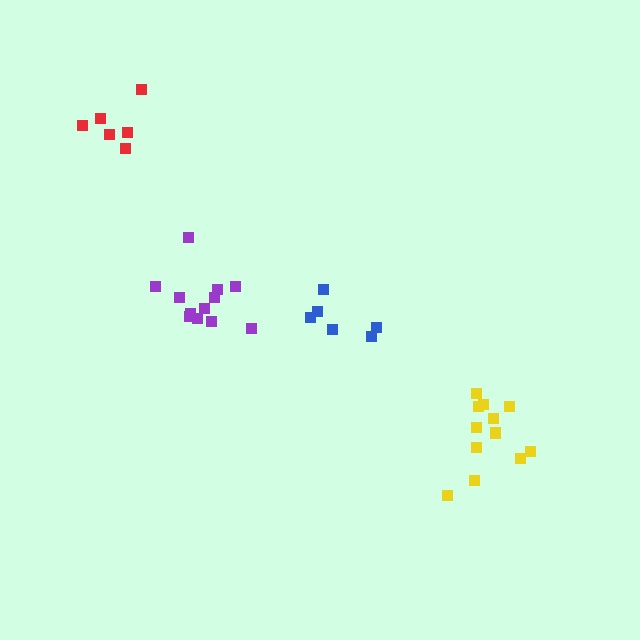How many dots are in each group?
Group 1: 12 dots, Group 2: 12 dots, Group 3: 6 dots, Group 4: 6 dots (36 total).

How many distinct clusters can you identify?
There are 4 distinct clusters.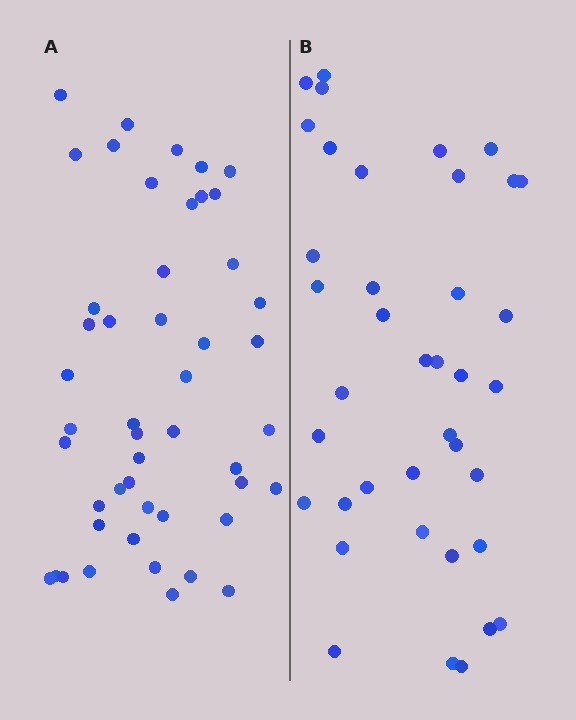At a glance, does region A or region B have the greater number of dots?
Region A (the left region) has more dots.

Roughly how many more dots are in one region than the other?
Region A has roughly 8 or so more dots than region B.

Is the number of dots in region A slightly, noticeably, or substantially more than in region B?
Region A has only slightly more — the two regions are fairly close. The ratio is roughly 1.2 to 1.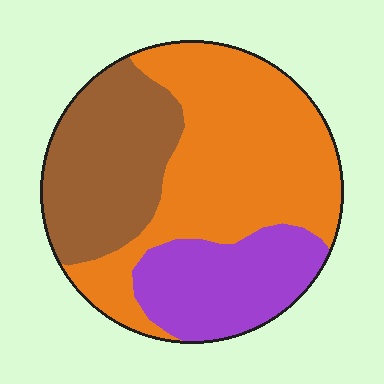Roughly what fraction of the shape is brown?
Brown takes up between a sixth and a third of the shape.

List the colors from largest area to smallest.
From largest to smallest: orange, brown, purple.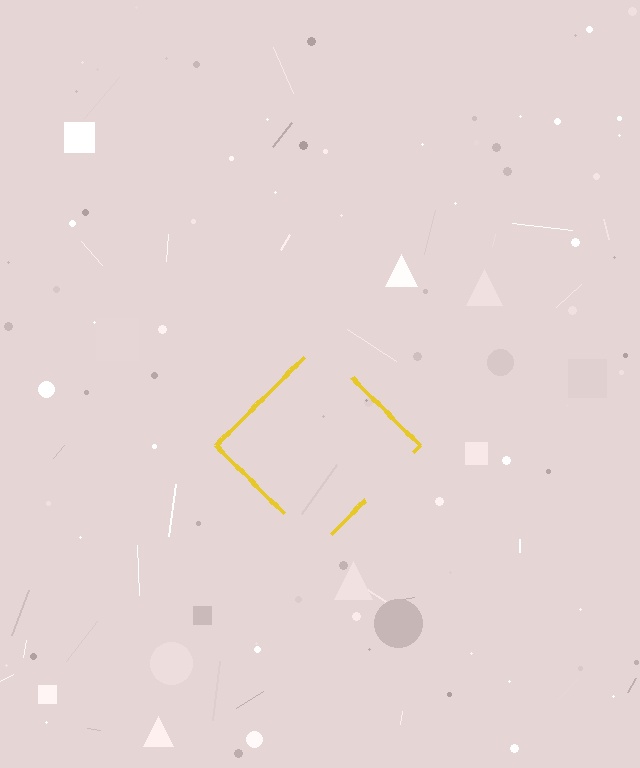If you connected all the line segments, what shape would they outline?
They would outline a diamond.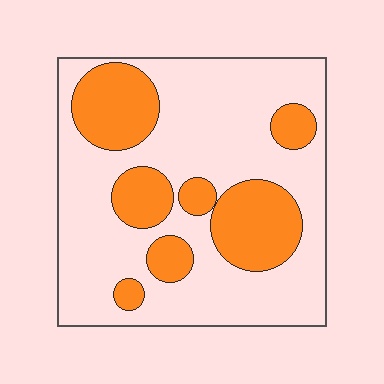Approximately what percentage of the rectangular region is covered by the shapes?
Approximately 30%.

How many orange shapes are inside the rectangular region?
7.